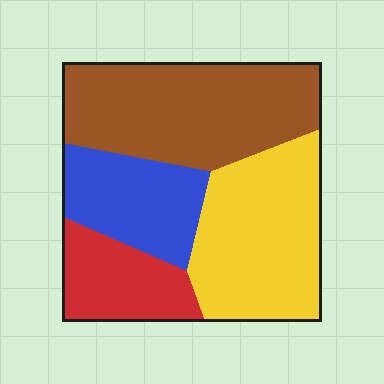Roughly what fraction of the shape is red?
Red covers around 15% of the shape.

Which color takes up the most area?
Brown, at roughly 35%.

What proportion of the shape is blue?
Blue takes up about one sixth (1/6) of the shape.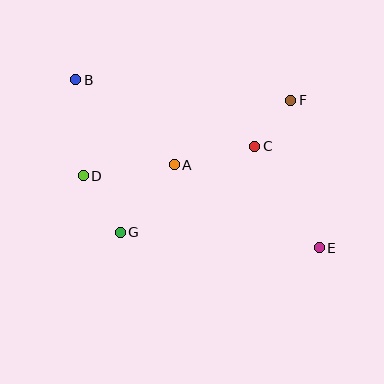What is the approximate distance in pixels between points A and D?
The distance between A and D is approximately 92 pixels.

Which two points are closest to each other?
Points C and F are closest to each other.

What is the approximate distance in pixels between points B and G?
The distance between B and G is approximately 159 pixels.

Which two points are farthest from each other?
Points B and E are farthest from each other.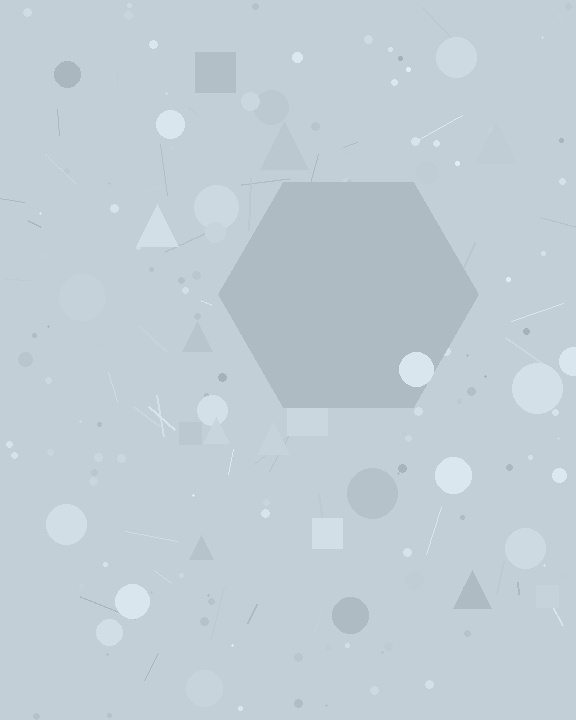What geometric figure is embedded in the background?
A hexagon is embedded in the background.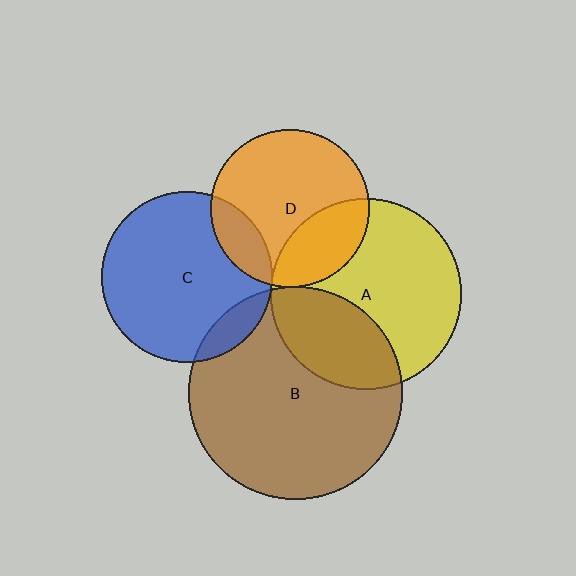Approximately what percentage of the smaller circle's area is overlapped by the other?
Approximately 5%.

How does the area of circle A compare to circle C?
Approximately 1.3 times.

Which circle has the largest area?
Circle B (brown).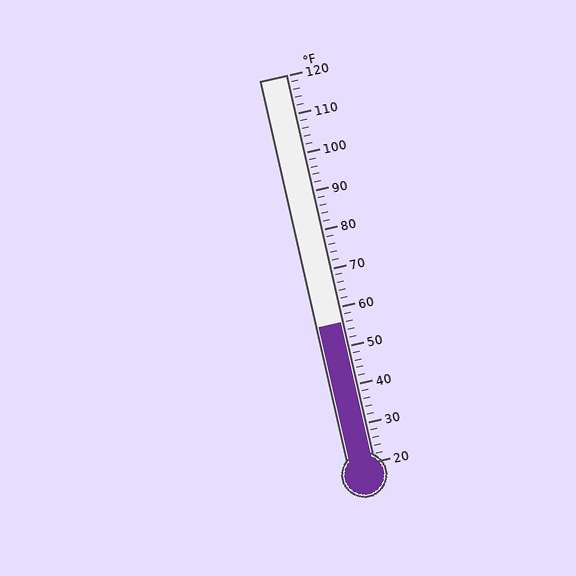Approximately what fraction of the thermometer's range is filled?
The thermometer is filled to approximately 35% of its range.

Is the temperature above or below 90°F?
The temperature is below 90°F.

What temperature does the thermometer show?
The thermometer shows approximately 56°F.